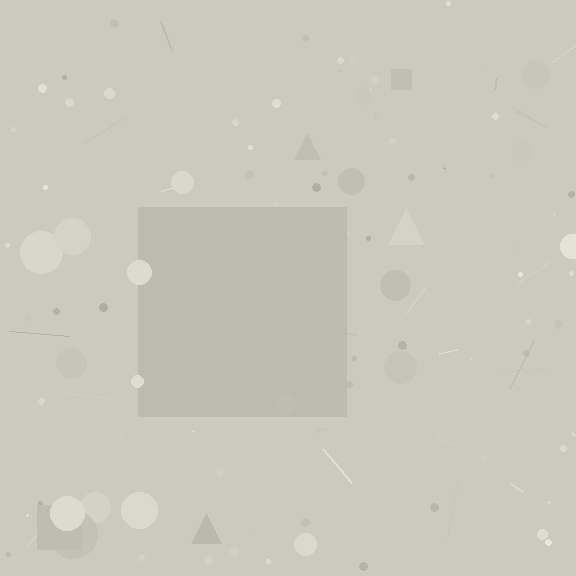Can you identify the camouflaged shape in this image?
The camouflaged shape is a square.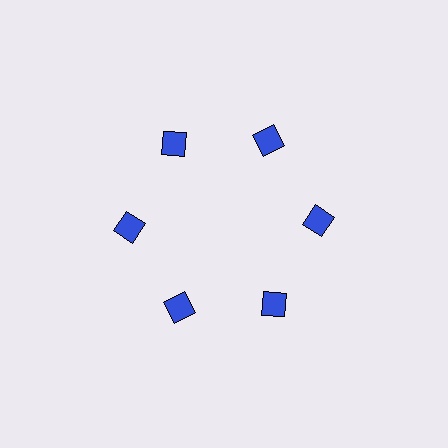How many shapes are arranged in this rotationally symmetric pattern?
There are 6 shapes, arranged in 6 groups of 1.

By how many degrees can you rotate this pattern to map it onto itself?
The pattern maps onto itself every 60 degrees of rotation.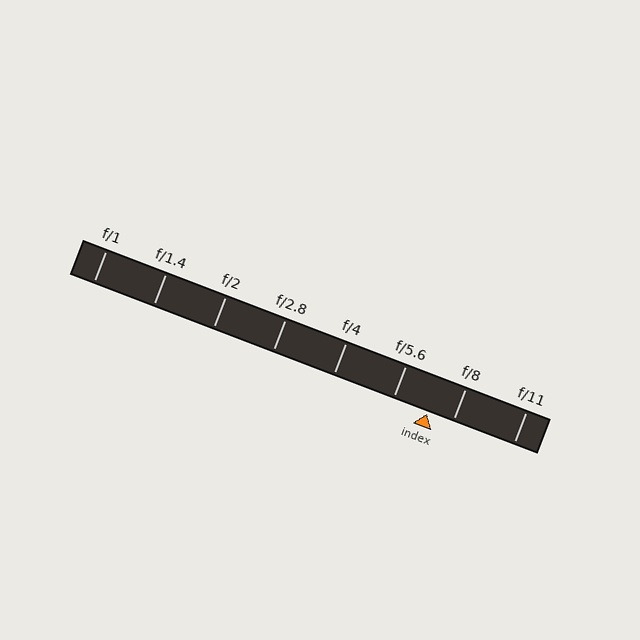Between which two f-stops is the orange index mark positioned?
The index mark is between f/5.6 and f/8.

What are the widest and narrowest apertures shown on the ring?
The widest aperture shown is f/1 and the narrowest is f/11.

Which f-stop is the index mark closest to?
The index mark is closest to f/8.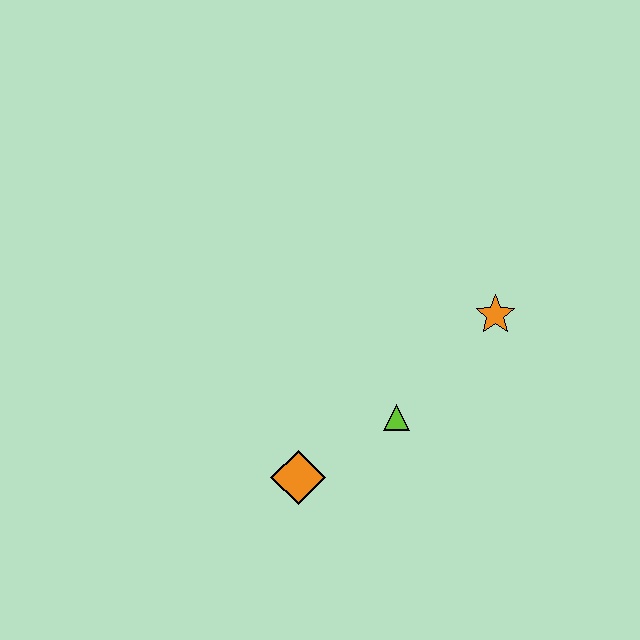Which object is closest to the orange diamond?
The lime triangle is closest to the orange diamond.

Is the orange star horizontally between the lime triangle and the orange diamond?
No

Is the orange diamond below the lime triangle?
Yes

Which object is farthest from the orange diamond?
The orange star is farthest from the orange diamond.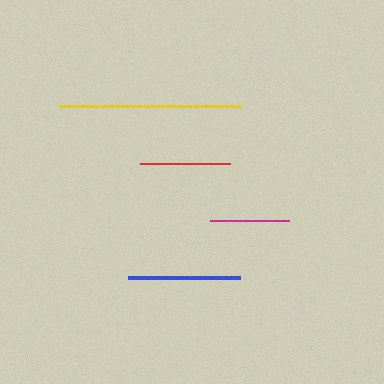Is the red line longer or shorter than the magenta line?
The red line is longer than the magenta line.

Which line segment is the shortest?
The magenta line is the shortest at approximately 79 pixels.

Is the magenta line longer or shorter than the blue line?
The blue line is longer than the magenta line.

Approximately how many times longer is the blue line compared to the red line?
The blue line is approximately 1.2 times the length of the red line.